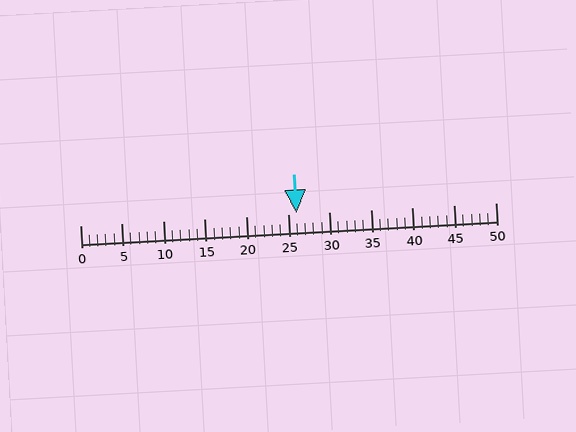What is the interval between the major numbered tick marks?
The major tick marks are spaced 5 units apart.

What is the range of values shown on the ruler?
The ruler shows values from 0 to 50.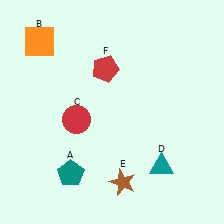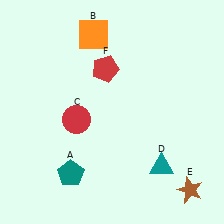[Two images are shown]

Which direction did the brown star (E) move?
The brown star (E) moved right.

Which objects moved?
The objects that moved are: the orange square (B), the brown star (E).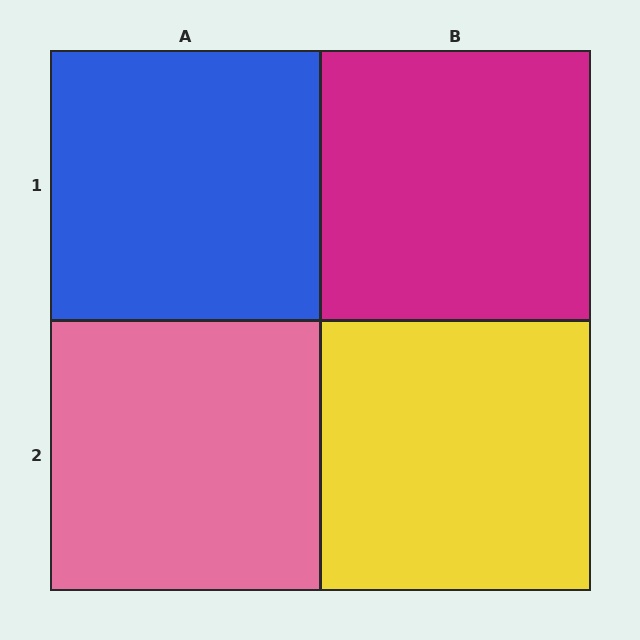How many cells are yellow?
1 cell is yellow.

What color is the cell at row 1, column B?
Magenta.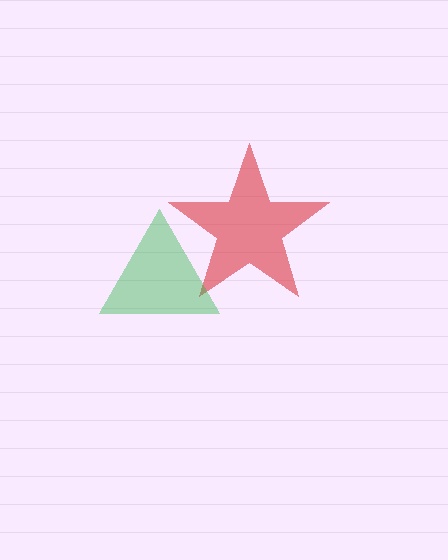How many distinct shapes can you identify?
There are 2 distinct shapes: a red star, a green triangle.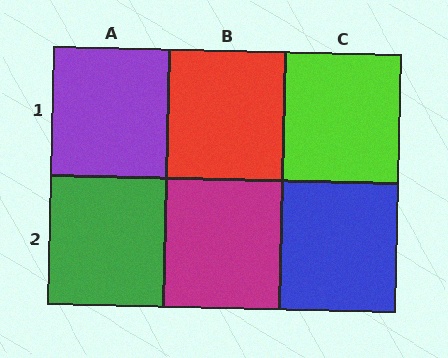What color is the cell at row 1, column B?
Red.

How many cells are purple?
1 cell is purple.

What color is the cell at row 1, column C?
Lime.